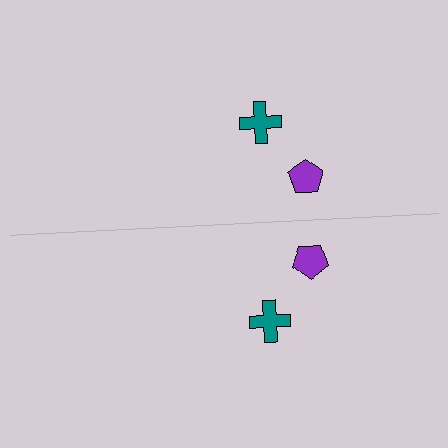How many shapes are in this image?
There are 4 shapes in this image.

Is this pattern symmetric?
Yes, this pattern has bilateral (reflection) symmetry.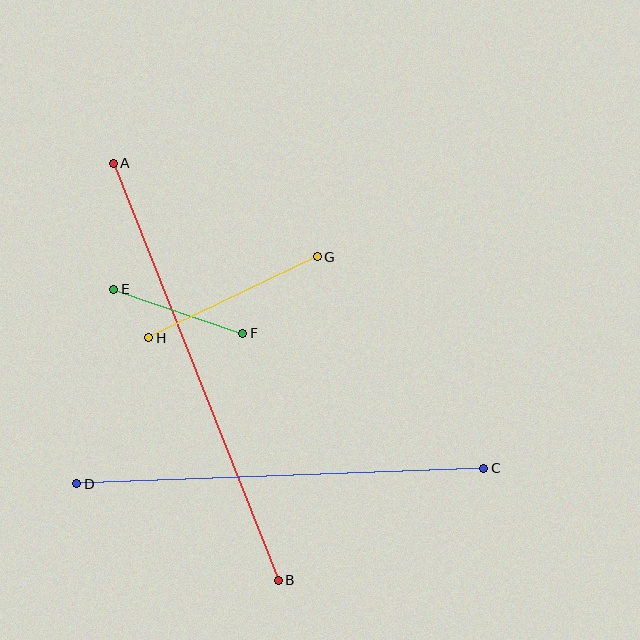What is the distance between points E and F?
The distance is approximately 136 pixels.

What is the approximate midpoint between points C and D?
The midpoint is at approximately (280, 476) pixels.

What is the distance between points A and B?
The distance is approximately 449 pixels.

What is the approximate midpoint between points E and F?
The midpoint is at approximately (178, 311) pixels.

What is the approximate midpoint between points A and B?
The midpoint is at approximately (196, 372) pixels.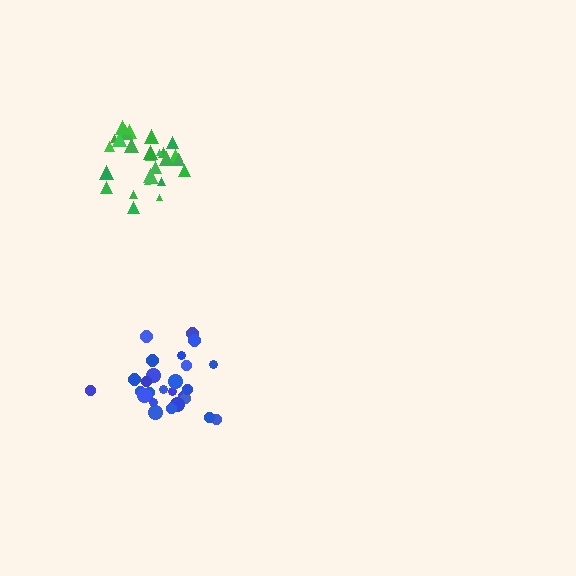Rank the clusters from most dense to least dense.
green, blue.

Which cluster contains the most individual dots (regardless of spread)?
Green (28).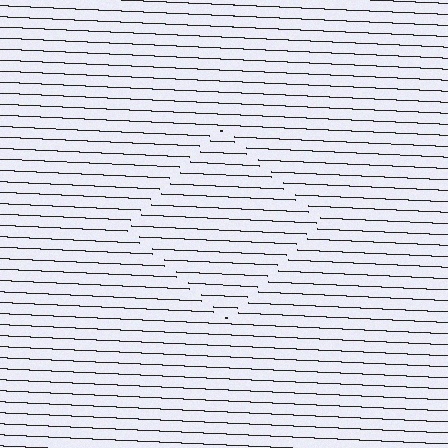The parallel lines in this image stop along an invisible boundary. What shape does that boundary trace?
An illusory square. The interior of the shape contains the same grating, shifted by half a period — the contour is defined by the phase discontinuity where line-ends from the inner and outer gratings abut.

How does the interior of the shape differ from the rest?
The interior of the shape contains the same grating, shifted by half a period — the contour is defined by the phase discontinuity where line-ends from the inner and outer gratings abut.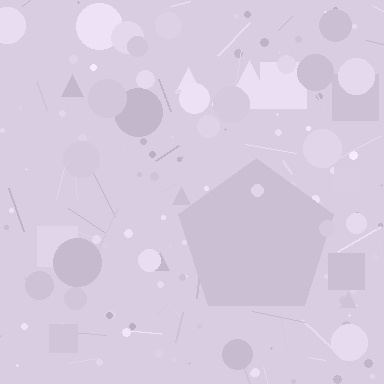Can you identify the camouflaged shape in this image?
The camouflaged shape is a pentagon.